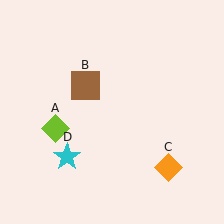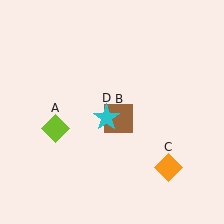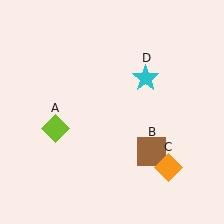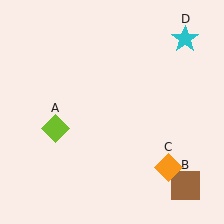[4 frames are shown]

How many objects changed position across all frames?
2 objects changed position: brown square (object B), cyan star (object D).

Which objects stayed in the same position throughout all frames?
Lime diamond (object A) and orange diamond (object C) remained stationary.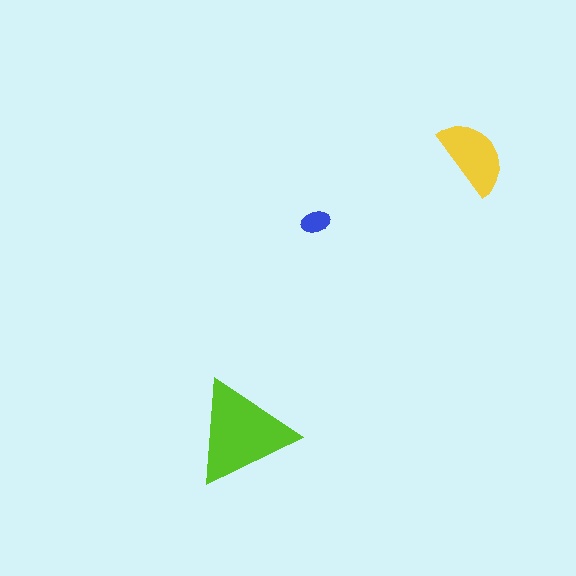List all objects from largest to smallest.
The lime triangle, the yellow semicircle, the blue ellipse.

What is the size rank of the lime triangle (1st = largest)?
1st.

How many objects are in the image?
There are 3 objects in the image.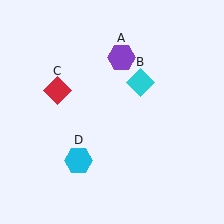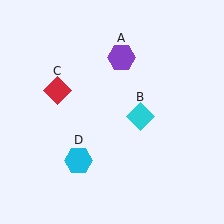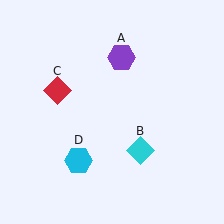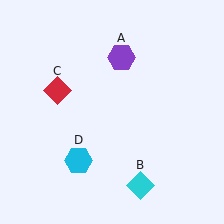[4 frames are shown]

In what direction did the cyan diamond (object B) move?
The cyan diamond (object B) moved down.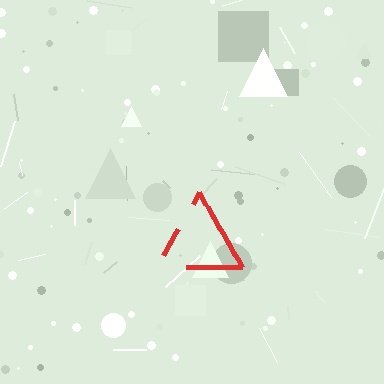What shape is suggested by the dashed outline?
The dashed outline suggests a triangle.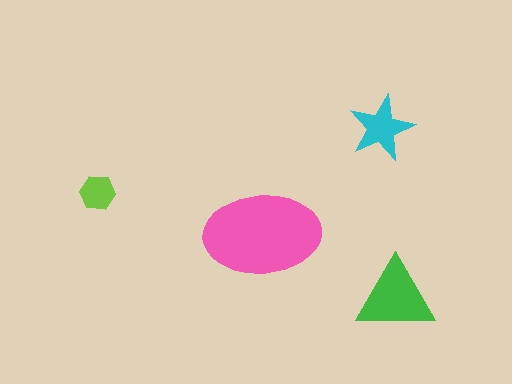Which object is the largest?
The pink ellipse.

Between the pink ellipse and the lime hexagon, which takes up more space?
The pink ellipse.